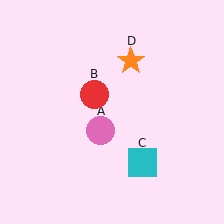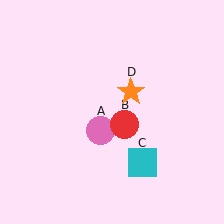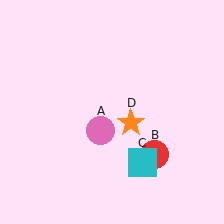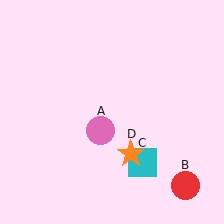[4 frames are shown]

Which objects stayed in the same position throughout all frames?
Pink circle (object A) and cyan square (object C) remained stationary.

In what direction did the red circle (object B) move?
The red circle (object B) moved down and to the right.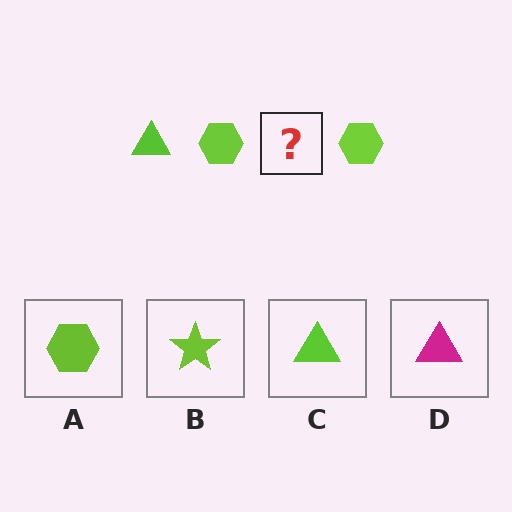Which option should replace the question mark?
Option C.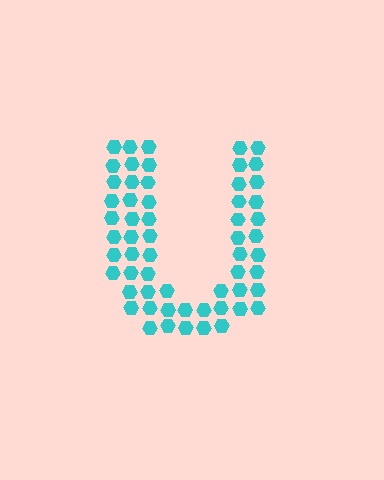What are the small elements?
The small elements are hexagons.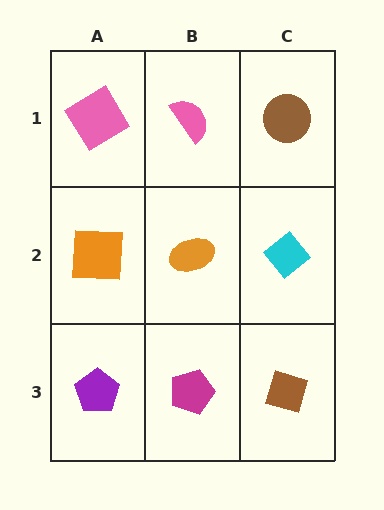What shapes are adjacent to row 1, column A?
An orange square (row 2, column A), a pink semicircle (row 1, column B).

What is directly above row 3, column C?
A cyan diamond.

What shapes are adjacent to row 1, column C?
A cyan diamond (row 2, column C), a pink semicircle (row 1, column B).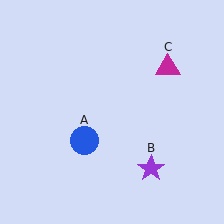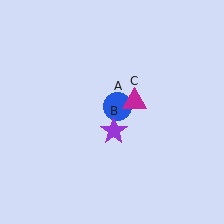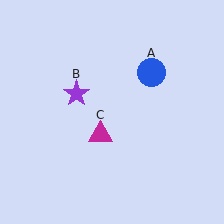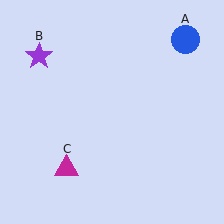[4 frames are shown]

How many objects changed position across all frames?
3 objects changed position: blue circle (object A), purple star (object B), magenta triangle (object C).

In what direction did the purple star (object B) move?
The purple star (object B) moved up and to the left.